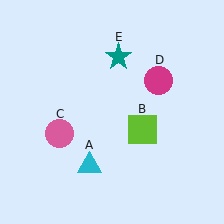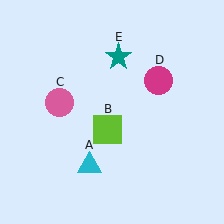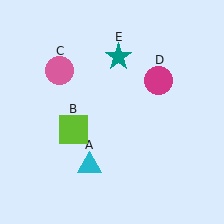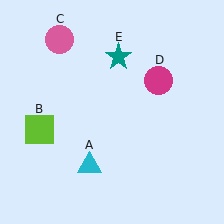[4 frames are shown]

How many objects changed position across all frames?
2 objects changed position: lime square (object B), pink circle (object C).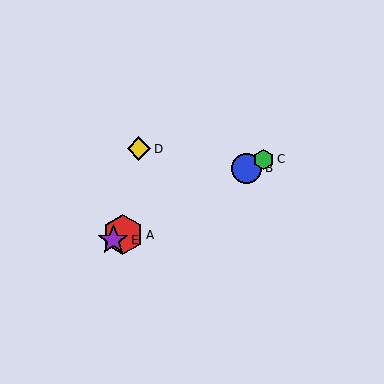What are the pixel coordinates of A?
Object A is at (123, 235).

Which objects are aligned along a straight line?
Objects A, B, C, E are aligned along a straight line.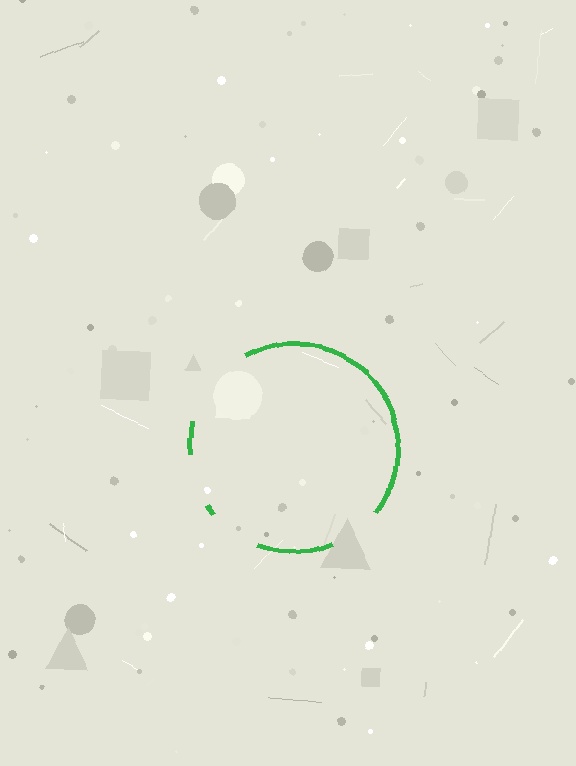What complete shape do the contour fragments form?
The contour fragments form a circle.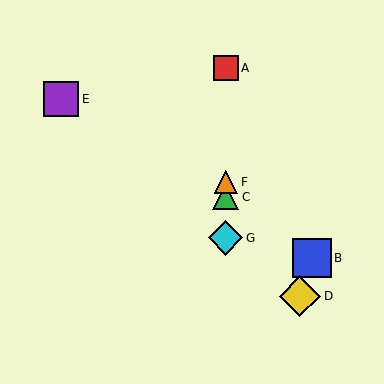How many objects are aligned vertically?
4 objects (A, C, F, G) are aligned vertically.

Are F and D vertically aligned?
No, F is at x≈226 and D is at x≈300.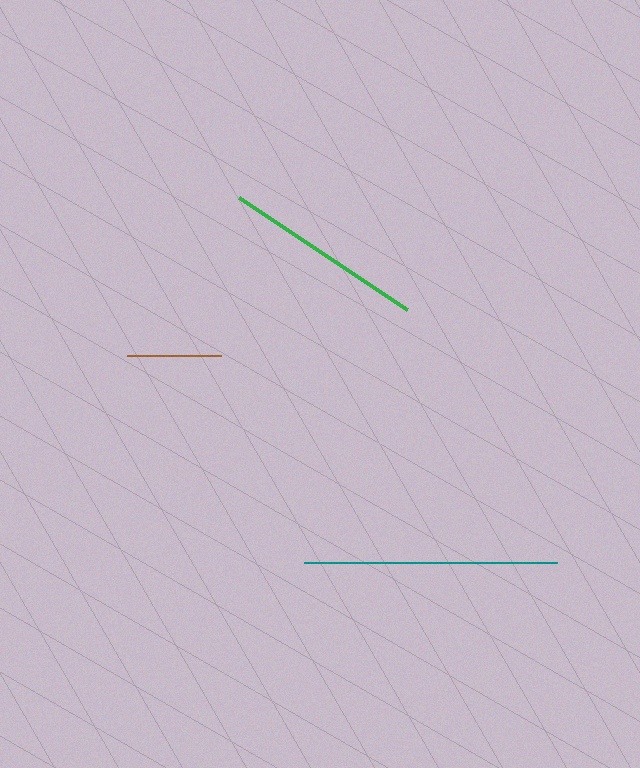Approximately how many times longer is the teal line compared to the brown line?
The teal line is approximately 2.7 times the length of the brown line.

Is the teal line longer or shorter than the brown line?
The teal line is longer than the brown line.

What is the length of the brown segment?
The brown segment is approximately 94 pixels long.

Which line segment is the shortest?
The brown line is the shortest at approximately 94 pixels.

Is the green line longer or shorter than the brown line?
The green line is longer than the brown line.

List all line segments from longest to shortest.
From longest to shortest: teal, green, brown.